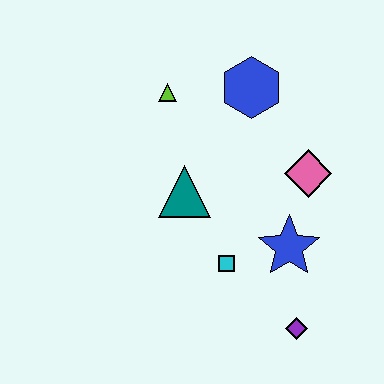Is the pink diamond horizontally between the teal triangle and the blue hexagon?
No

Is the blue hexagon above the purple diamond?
Yes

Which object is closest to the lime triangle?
The blue hexagon is closest to the lime triangle.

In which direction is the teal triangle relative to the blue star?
The teal triangle is to the left of the blue star.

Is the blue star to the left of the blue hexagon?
No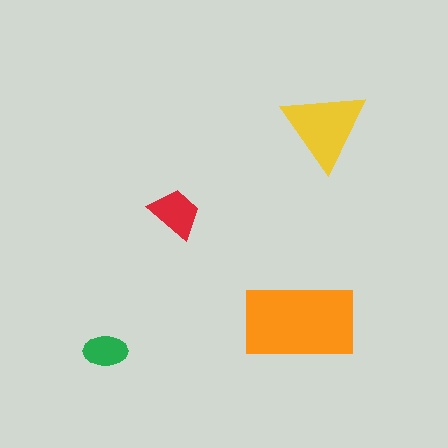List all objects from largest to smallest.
The orange rectangle, the yellow triangle, the red trapezoid, the green ellipse.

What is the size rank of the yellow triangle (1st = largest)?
2nd.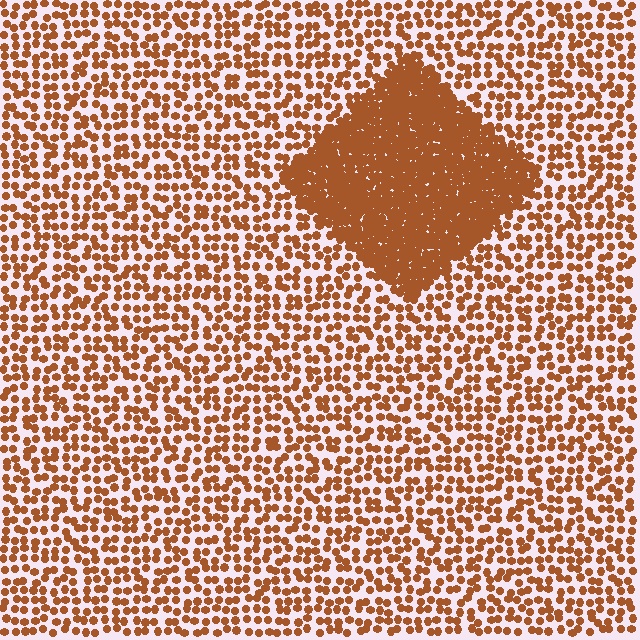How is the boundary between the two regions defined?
The boundary is defined by a change in element density (approximately 2.9x ratio). All elements are the same color, size, and shape.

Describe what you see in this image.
The image contains small brown elements arranged at two different densities. A diamond-shaped region is visible where the elements are more densely packed than the surrounding area.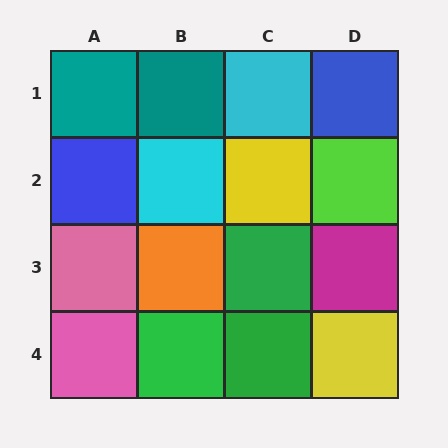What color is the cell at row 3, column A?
Pink.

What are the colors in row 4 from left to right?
Pink, green, green, yellow.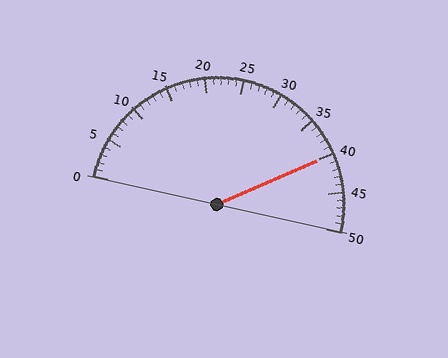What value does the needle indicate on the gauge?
The needle indicates approximately 40.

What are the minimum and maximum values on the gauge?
The gauge ranges from 0 to 50.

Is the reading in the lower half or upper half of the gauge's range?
The reading is in the upper half of the range (0 to 50).